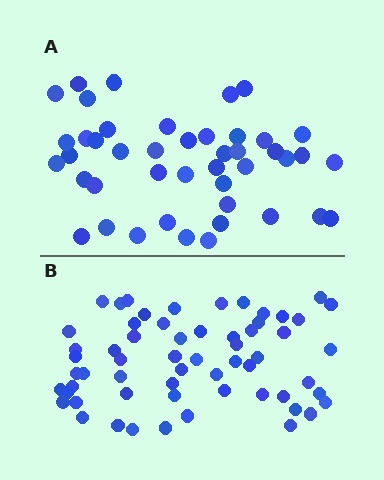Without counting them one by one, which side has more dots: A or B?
Region B (the bottom region) has more dots.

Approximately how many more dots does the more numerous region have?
Region B has approximately 15 more dots than region A.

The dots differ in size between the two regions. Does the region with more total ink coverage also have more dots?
No. Region A has more total ink coverage because its dots are larger, but region B actually contains more individual dots. Total area can be misleading — the number of items is what matters here.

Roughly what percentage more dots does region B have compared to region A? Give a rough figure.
About 35% more.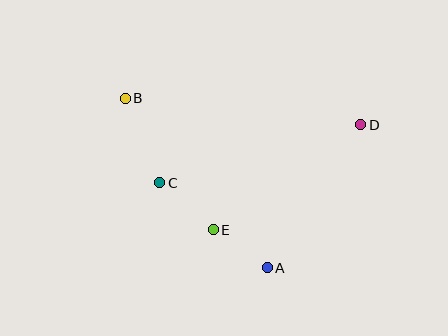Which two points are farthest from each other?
Points B and D are farthest from each other.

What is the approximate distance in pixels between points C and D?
The distance between C and D is approximately 209 pixels.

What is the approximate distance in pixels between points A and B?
The distance between A and B is approximately 221 pixels.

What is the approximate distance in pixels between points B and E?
The distance between B and E is approximately 158 pixels.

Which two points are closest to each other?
Points A and E are closest to each other.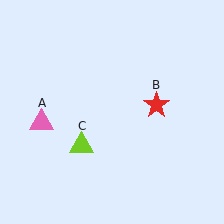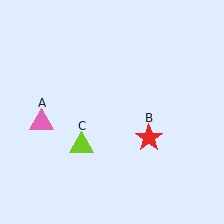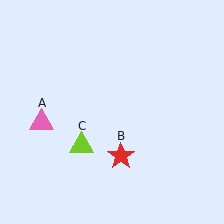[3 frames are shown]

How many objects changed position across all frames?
1 object changed position: red star (object B).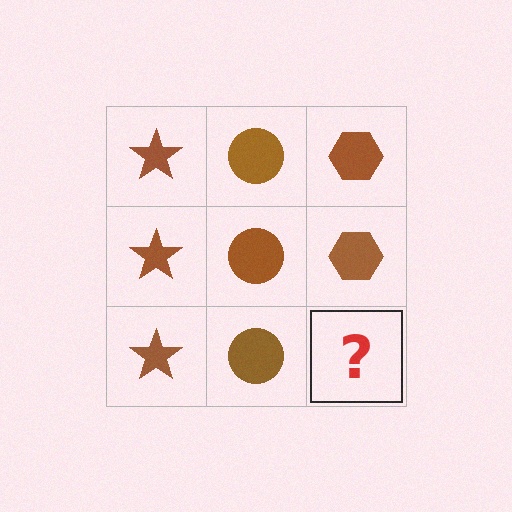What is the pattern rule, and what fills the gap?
The rule is that each column has a consistent shape. The gap should be filled with a brown hexagon.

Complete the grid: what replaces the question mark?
The question mark should be replaced with a brown hexagon.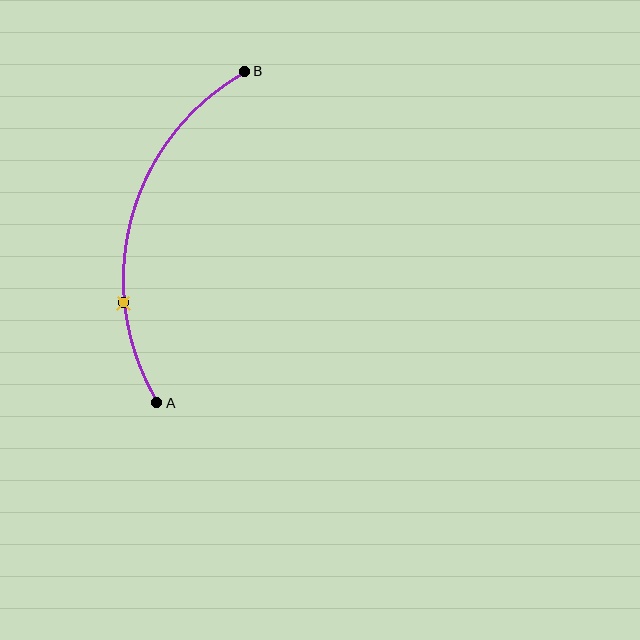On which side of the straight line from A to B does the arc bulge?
The arc bulges to the left of the straight line connecting A and B.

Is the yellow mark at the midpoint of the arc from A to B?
No. The yellow mark lies on the arc but is closer to endpoint A. The arc midpoint would be at the point on the curve equidistant along the arc from both A and B.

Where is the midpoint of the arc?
The arc midpoint is the point on the curve farthest from the straight line joining A and B. It sits to the left of that line.